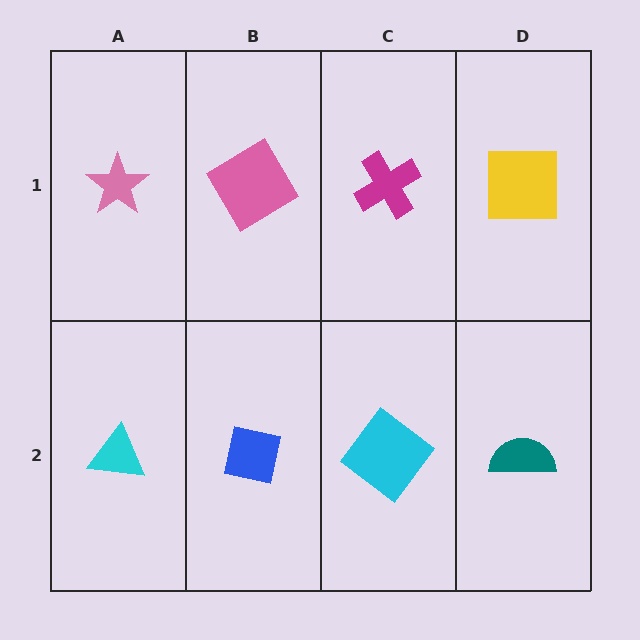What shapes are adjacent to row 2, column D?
A yellow square (row 1, column D), a cyan diamond (row 2, column C).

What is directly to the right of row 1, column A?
A pink diamond.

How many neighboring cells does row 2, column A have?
2.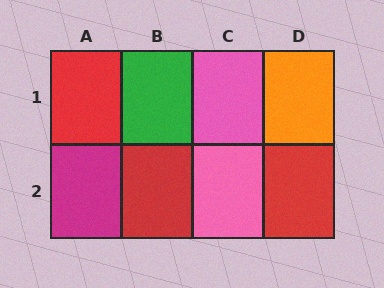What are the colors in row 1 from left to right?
Red, green, pink, orange.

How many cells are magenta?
1 cell is magenta.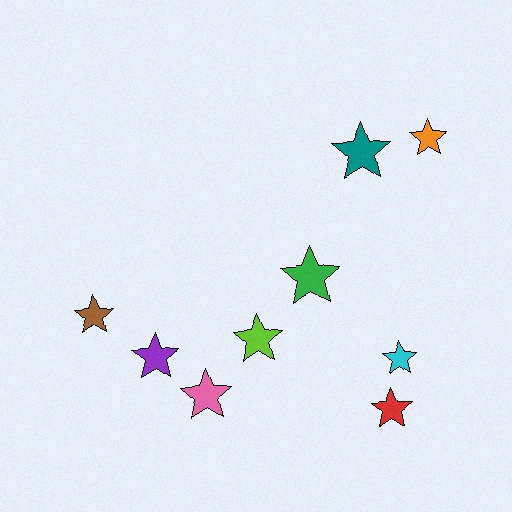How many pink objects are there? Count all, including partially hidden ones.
There is 1 pink object.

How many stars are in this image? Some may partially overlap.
There are 9 stars.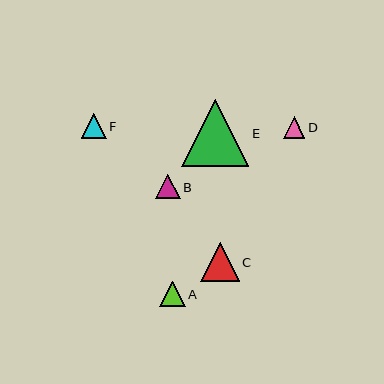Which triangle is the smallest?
Triangle D is the smallest with a size of approximately 22 pixels.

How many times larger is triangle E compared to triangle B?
Triangle E is approximately 2.8 times the size of triangle B.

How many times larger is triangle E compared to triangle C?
Triangle E is approximately 1.8 times the size of triangle C.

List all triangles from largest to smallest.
From largest to smallest: E, C, A, F, B, D.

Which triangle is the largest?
Triangle E is the largest with a size of approximately 67 pixels.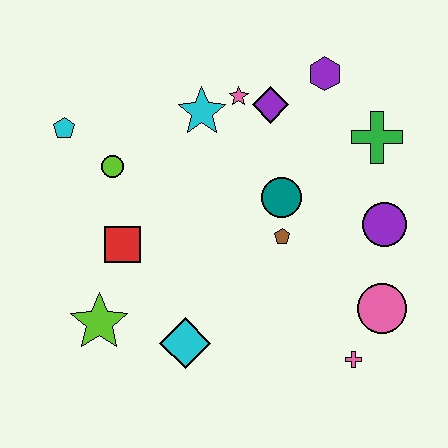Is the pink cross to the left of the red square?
No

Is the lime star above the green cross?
No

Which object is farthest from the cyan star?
The pink cross is farthest from the cyan star.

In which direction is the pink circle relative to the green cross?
The pink circle is below the green cross.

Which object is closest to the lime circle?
The cyan pentagon is closest to the lime circle.